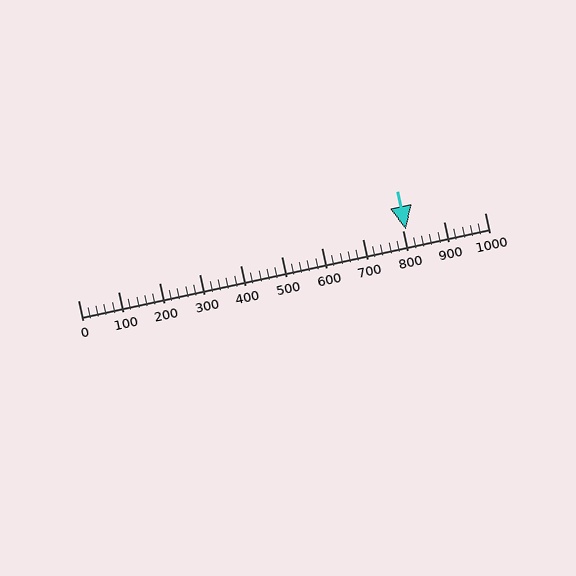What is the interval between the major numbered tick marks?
The major tick marks are spaced 100 units apart.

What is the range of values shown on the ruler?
The ruler shows values from 0 to 1000.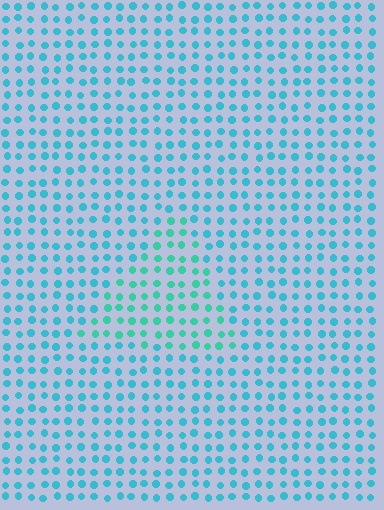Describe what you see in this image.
The image is filled with small cyan elements in a uniform arrangement. A triangle-shaped region is visible where the elements are tinted to a slightly different hue, forming a subtle color boundary.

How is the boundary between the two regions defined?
The boundary is defined purely by a slight shift in hue (about 26 degrees). Spacing, size, and orientation are identical on both sides.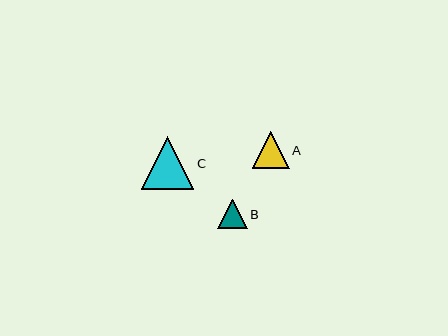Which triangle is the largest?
Triangle C is the largest with a size of approximately 52 pixels.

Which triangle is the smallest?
Triangle B is the smallest with a size of approximately 30 pixels.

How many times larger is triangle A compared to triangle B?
Triangle A is approximately 1.2 times the size of triangle B.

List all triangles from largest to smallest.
From largest to smallest: C, A, B.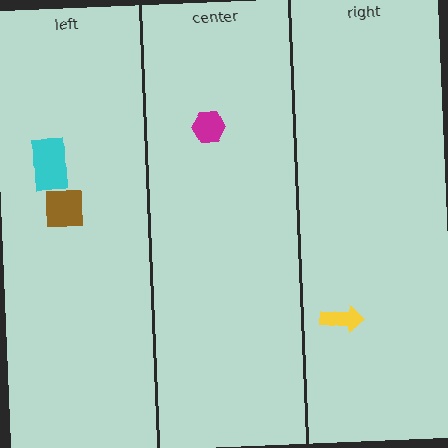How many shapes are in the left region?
2.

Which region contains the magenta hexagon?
The center region.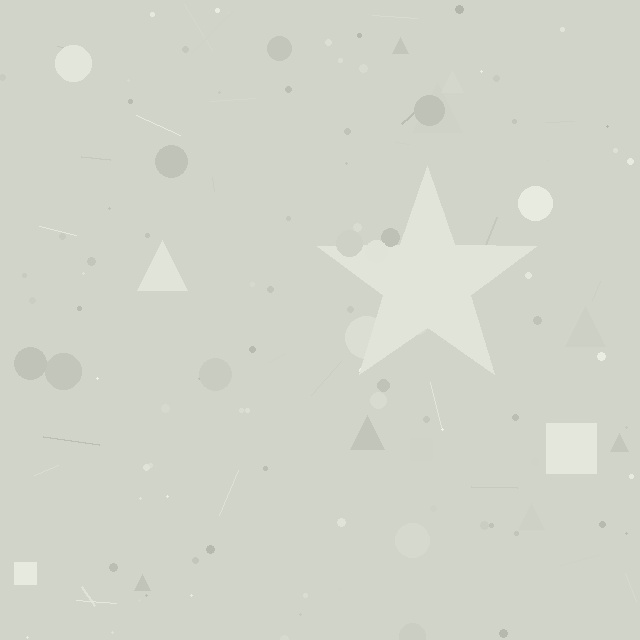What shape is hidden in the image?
A star is hidden in the image.